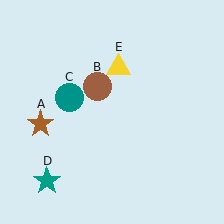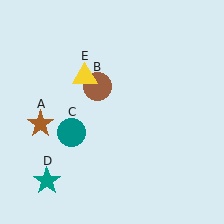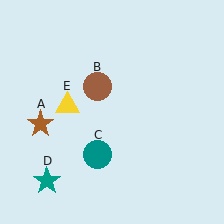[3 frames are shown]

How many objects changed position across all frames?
2 objects changed position: teal circle (object C), yellow triangle (object E).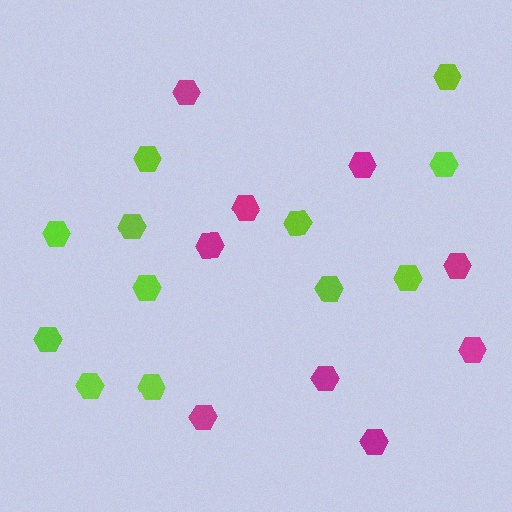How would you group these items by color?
There are 2 groups: one group of lime hexagons (12) and one group of magenta hexagons (9).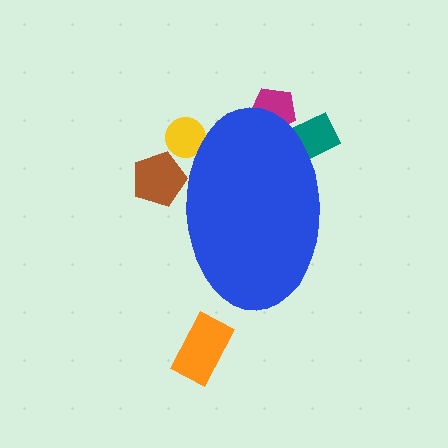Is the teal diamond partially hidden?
Yes, the teal diamond is partially hidden behind the blue ellipse.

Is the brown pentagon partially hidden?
Yes, the brown pentagon is partially hidden behind the blue ellipse.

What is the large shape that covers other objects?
A blue ellipse.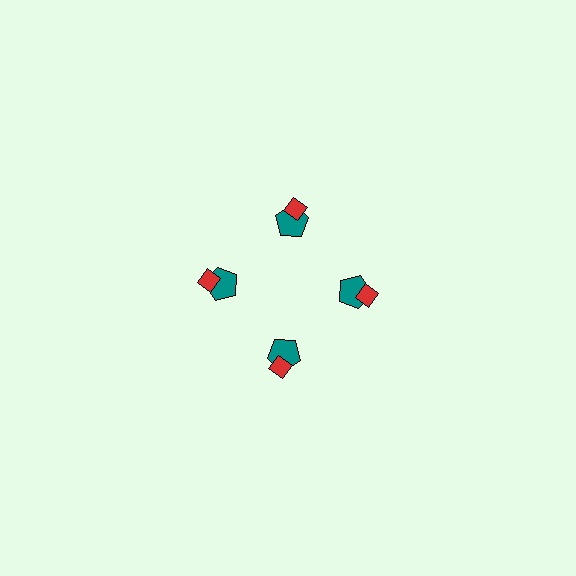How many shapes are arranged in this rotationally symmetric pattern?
There are 8 shapes, arranged in 4 groups of 2.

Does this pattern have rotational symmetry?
Yes, this pattern has 4-fold rotational symmetry. It looks the same after rotating 90 degrees around the center.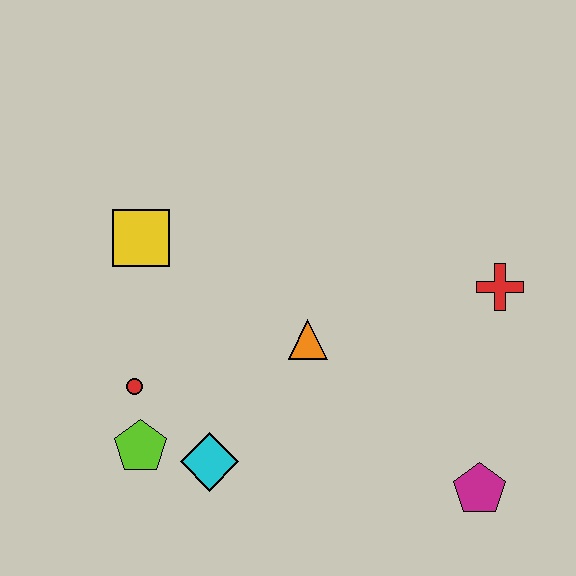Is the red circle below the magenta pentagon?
No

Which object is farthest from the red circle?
The red cross is farthest from the red circle.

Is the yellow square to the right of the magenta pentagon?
No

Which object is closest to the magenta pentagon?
The red cross is closest to the magenta pentagon.